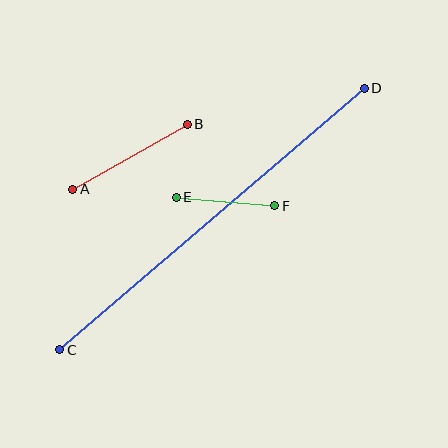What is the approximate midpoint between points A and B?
The midpoint is at approximately (130, 157) pixels.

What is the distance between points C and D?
The distance is approximately 402 pixels.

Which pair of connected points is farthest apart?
Points C and D are farthest apart.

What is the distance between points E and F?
The distance is approximately 99 pixels.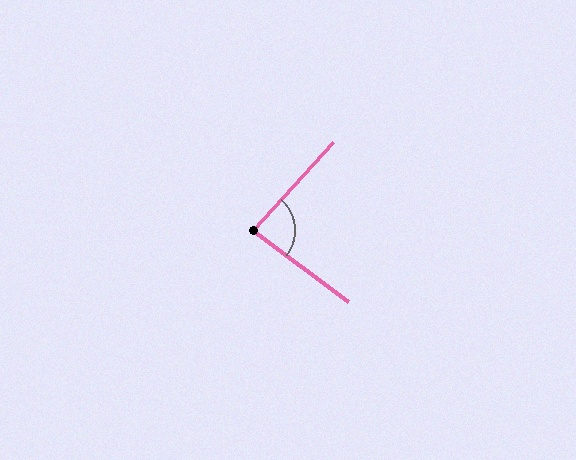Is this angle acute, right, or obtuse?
It is acute.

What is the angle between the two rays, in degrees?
Approximately 84 degrees.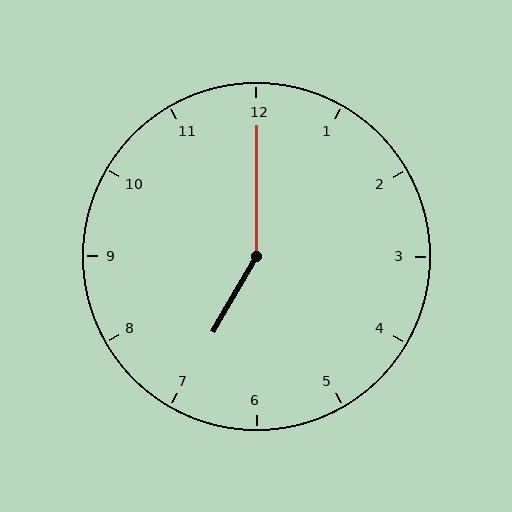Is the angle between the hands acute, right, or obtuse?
It is obtuse.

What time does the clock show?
7:00.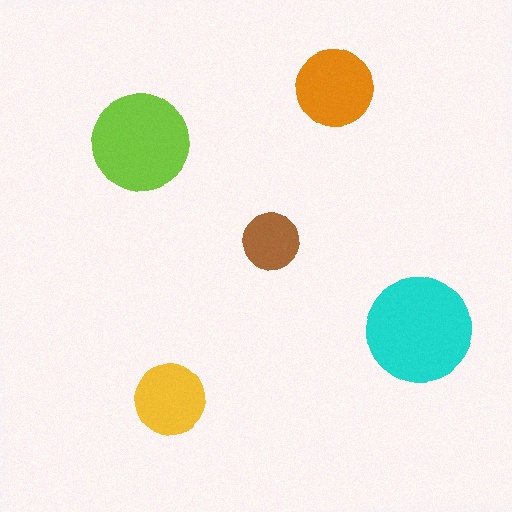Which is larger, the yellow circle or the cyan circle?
The cyan one.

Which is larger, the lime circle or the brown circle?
The lime one.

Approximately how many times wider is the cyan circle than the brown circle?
About 2 times wider.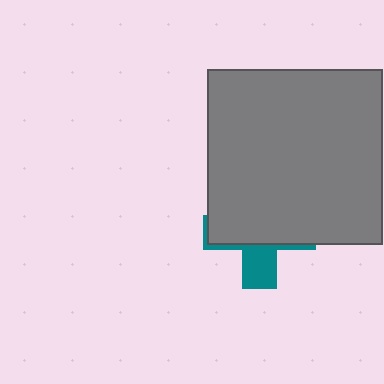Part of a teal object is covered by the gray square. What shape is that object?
It is a cross.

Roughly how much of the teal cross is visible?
A small part of it is visible (roughly 30%).